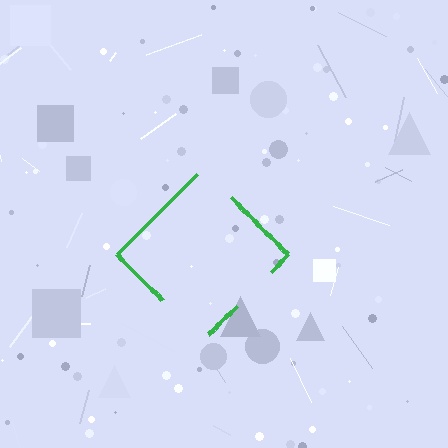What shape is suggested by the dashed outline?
The dashed outline suggests a diamond.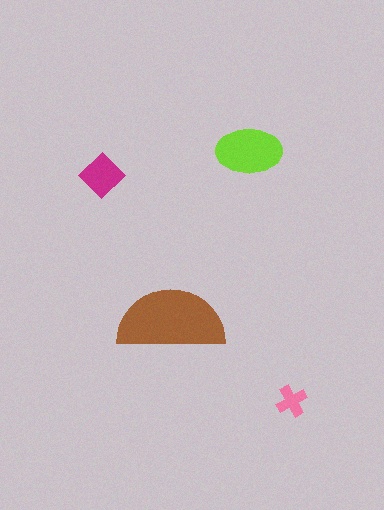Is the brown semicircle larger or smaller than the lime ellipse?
Larger.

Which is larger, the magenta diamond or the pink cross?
The magenta diamond.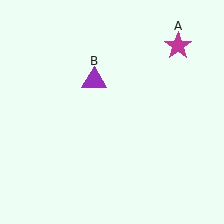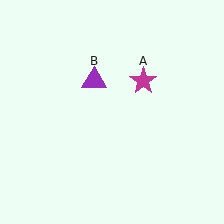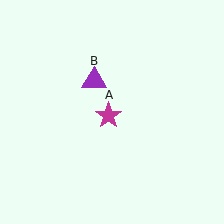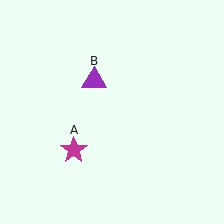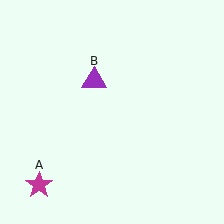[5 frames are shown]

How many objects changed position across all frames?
1 object changed position: magenta star (object A).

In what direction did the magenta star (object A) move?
The magenta star (object A) moved down and to the left.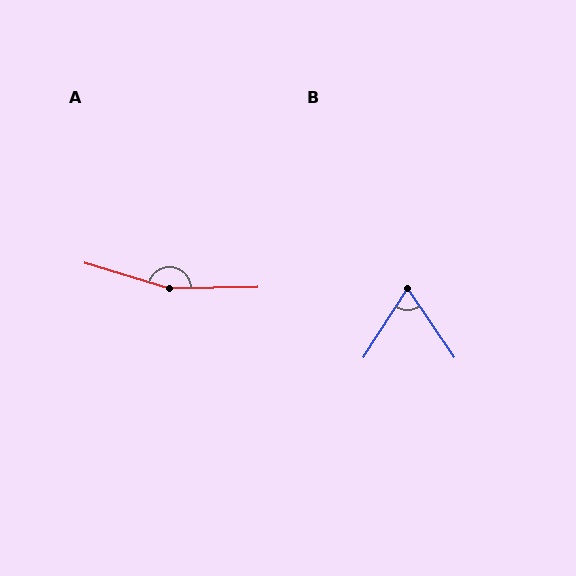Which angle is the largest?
A, at approximately 162 degrees.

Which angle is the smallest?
B, at approximately 67 degrees.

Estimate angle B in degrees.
Approximately 67 degrees.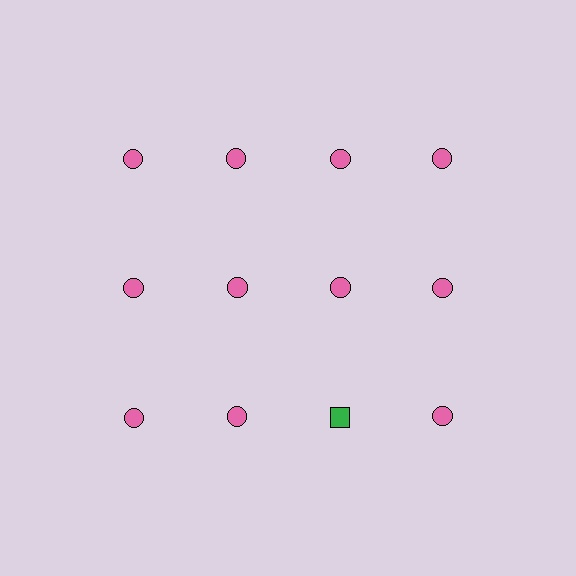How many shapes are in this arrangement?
There are 12 shapes arranged in a grid pattern.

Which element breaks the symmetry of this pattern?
The green square in the third row, center column breaks the symmetry. All other shapes are pink circles.